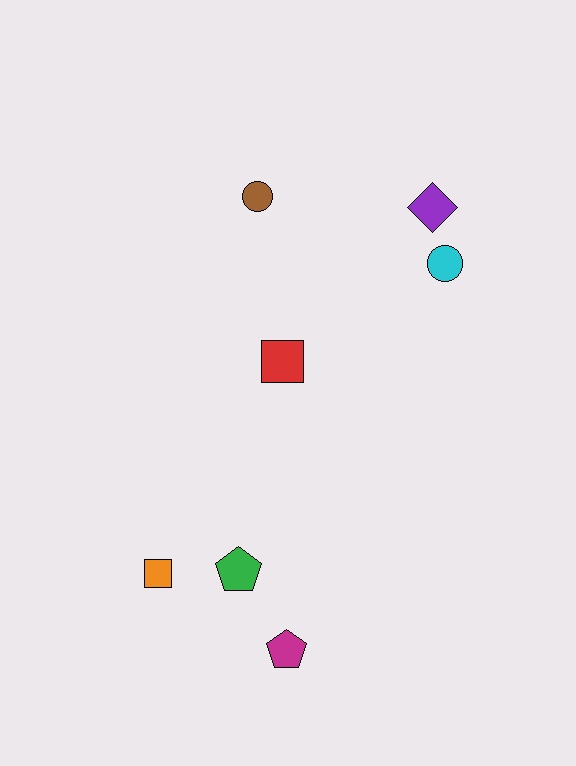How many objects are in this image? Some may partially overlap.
There are 7 objects.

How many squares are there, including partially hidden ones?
There are 2 squares.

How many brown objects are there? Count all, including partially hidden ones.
There is 1 brown object.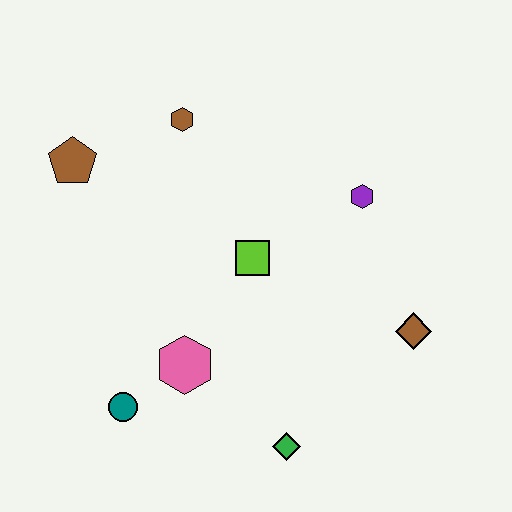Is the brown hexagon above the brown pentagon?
Yes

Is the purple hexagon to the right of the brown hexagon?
Yes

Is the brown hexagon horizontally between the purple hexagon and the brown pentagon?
Yes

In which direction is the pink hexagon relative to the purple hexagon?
The pink hexagon is to the left of the purple hexagon.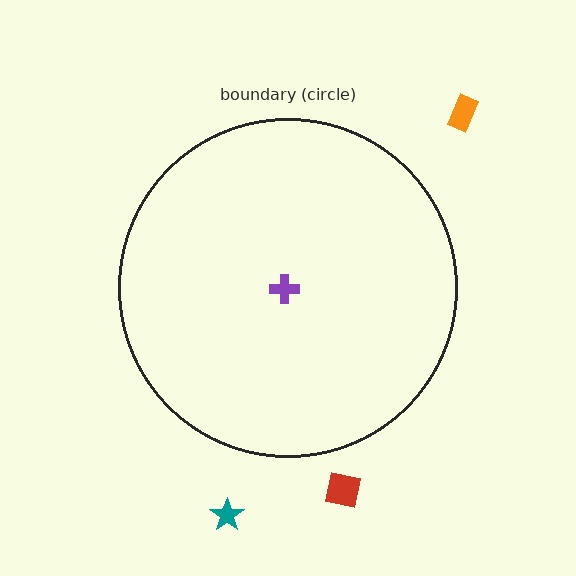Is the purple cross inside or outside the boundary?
Inside.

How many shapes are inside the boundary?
1 inside, 3 outside.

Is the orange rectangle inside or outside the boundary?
Outside.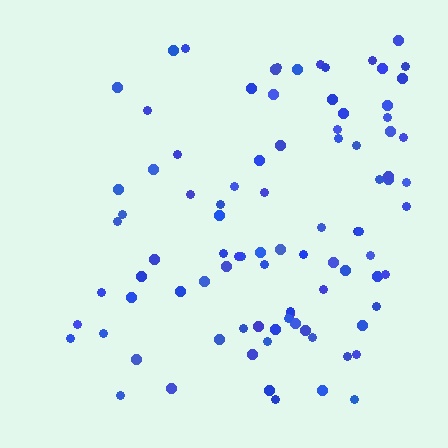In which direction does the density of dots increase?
From left to right, with the right side densest.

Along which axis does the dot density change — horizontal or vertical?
Horizontal.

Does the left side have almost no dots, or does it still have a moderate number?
Still a moderate number, just noticeably fewer than the right.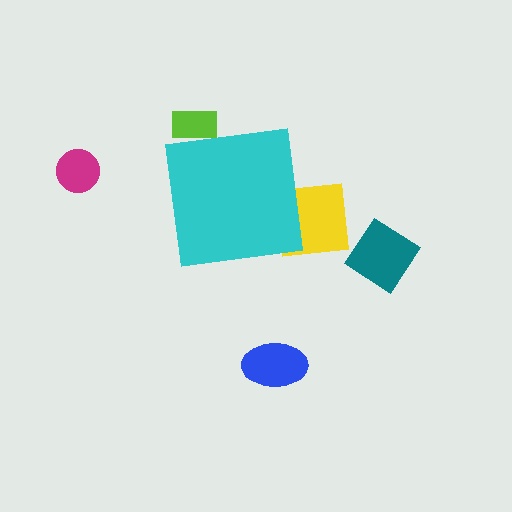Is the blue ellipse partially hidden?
No, the blue ellipse is fully visible.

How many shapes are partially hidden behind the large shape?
2 shapes are partially hidden.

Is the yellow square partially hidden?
Yes, the yellow square is partially hidden behind the cyan square.